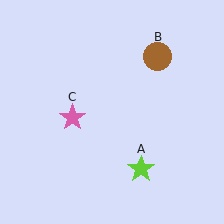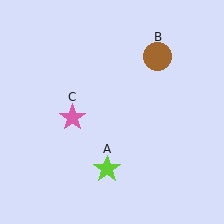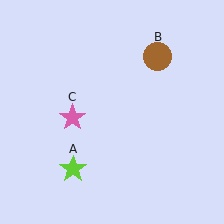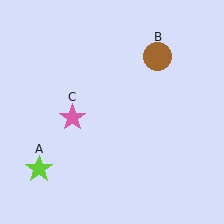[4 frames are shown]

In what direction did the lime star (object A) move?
The lime star (object A) moved left.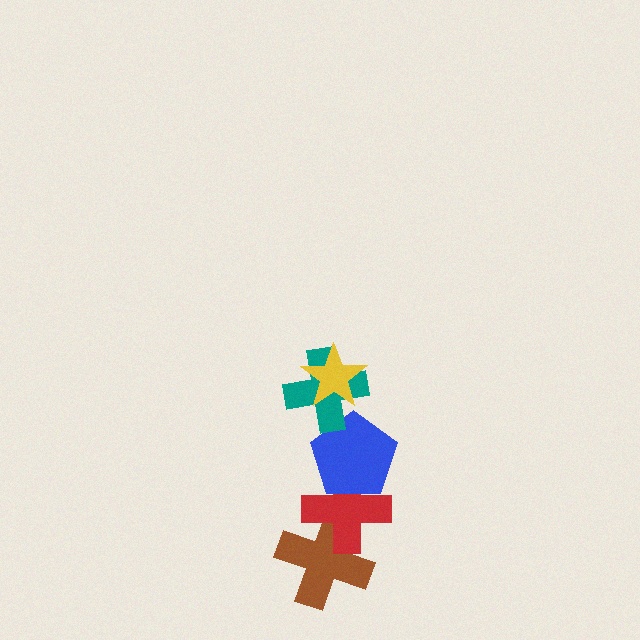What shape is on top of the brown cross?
The red cross is on top of the brown cross.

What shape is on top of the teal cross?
The yellow star is on top of the teal cross.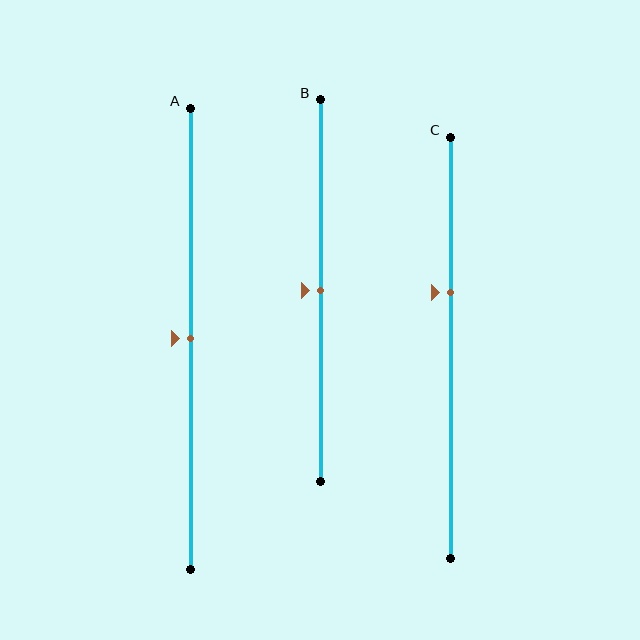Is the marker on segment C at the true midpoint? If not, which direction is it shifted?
No, the marker on segment C is shifted upward by about 13% of the segment length.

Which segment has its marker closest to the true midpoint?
Segment A has its marker closest to the true midpoint.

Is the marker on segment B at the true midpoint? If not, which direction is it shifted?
Yes, the marker on segment B is at the true midpoint.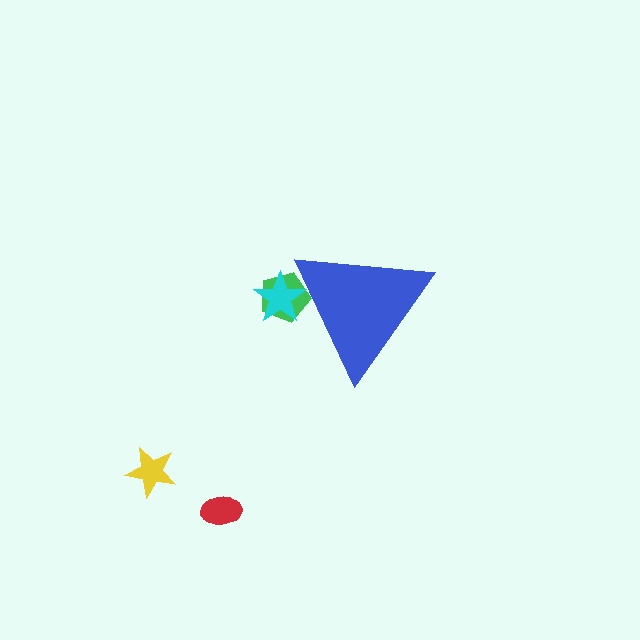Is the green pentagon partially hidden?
Yes, the green pentagon is partially hidden behind the blue triangle.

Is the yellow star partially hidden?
No, the yellow star is fully visible.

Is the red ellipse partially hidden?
No, the red ellipse is fully visible.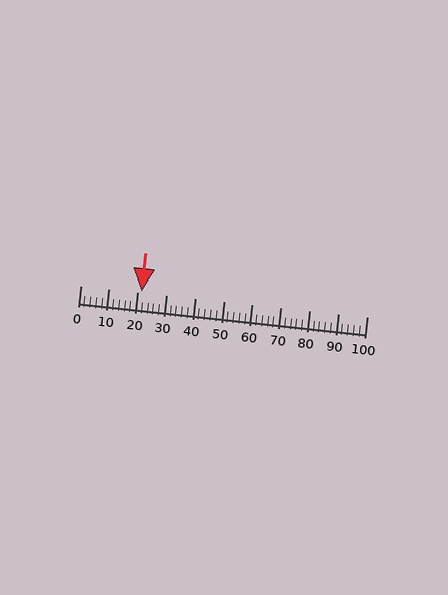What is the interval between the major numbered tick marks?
The major tick marks are spaced 10 units apart.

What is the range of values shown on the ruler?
The ruler shows values from 0 to 100.